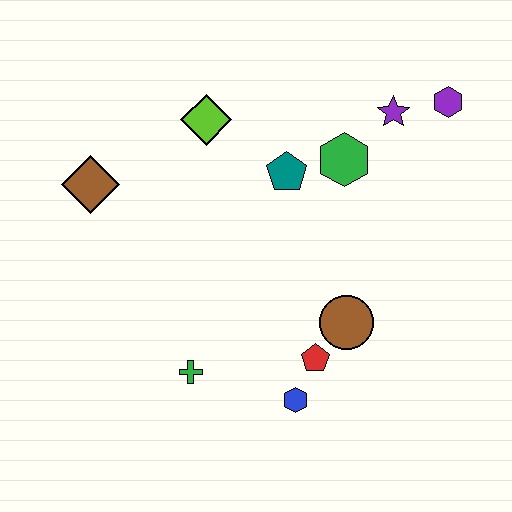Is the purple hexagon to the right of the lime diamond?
Yes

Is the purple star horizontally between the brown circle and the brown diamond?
No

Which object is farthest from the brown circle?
The brown diamond is farthest from the brown circle.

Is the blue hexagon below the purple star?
Yes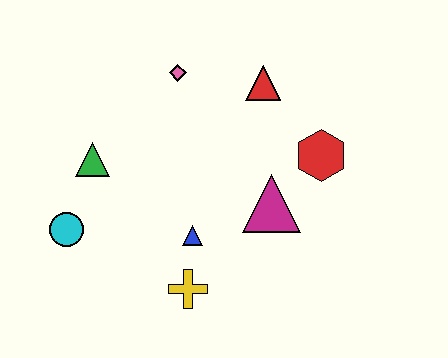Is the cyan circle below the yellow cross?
No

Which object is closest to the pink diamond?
The red triangle is closest to the pink diamond.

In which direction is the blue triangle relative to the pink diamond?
The blue triangle is below the pink diamond.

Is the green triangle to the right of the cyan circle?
Yes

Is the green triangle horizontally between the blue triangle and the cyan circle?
Yes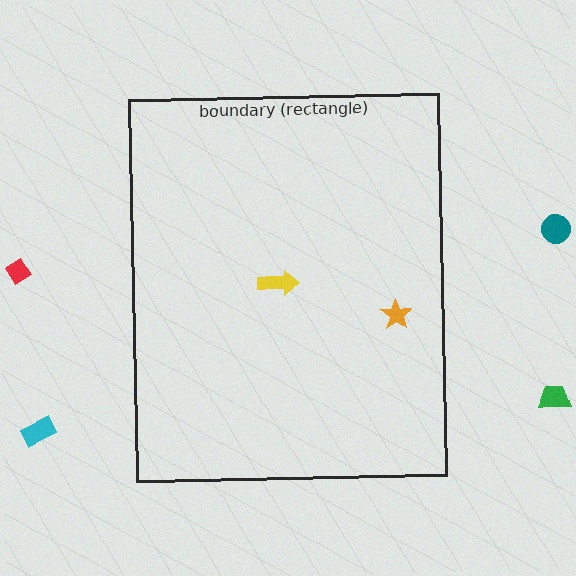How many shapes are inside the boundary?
2 inside, 4 outside.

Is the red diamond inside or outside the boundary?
Outside.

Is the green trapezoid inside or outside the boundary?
Outside.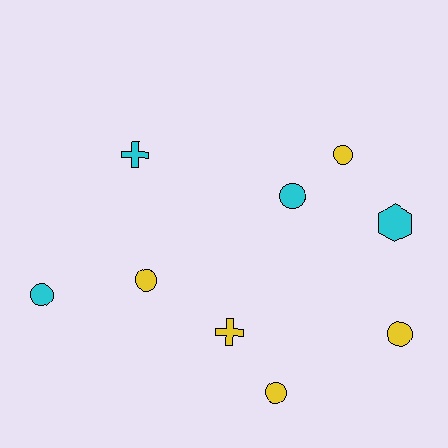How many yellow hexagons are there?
There are no yellow hexagons.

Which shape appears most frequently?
Circle, with 6 objects.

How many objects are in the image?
There are 9 objects.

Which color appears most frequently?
Yellow, with 5 objects.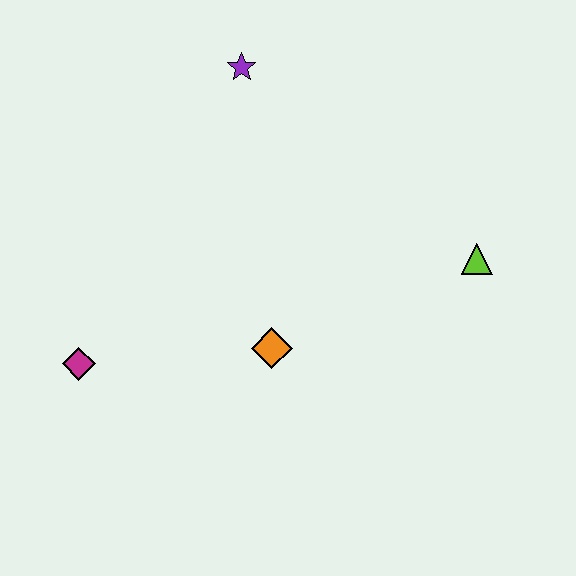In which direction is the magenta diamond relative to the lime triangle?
The magenta diamond is to the left of the lime triangle.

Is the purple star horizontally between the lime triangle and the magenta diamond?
Yes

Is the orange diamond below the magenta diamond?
No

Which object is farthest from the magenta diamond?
The lime triangle is farthest from the magenta diamond.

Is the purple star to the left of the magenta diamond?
No